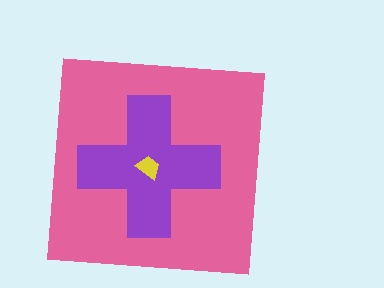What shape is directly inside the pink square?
The purple cross.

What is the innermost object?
The yellow trapezoid.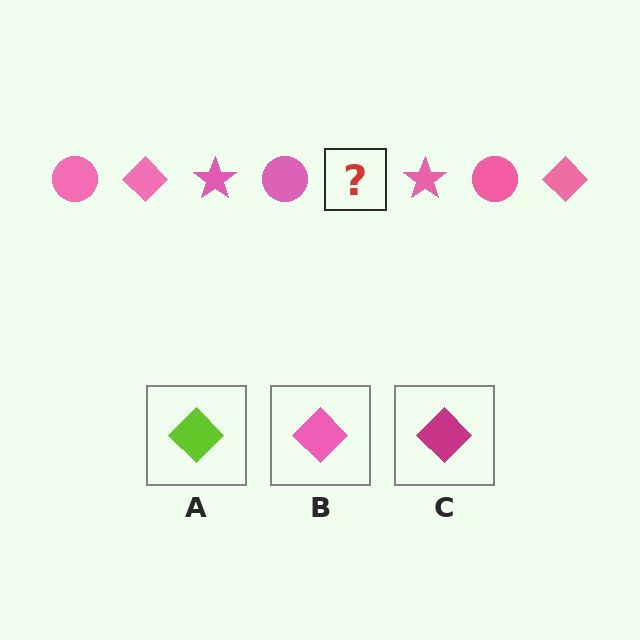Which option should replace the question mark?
Option B.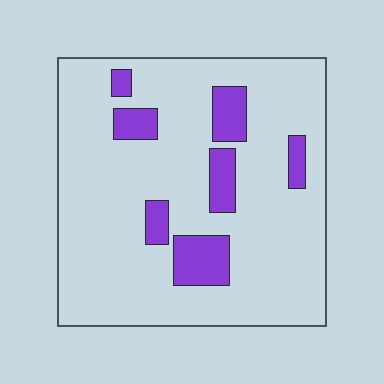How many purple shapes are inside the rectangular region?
7.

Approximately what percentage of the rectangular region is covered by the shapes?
Approximately 15%.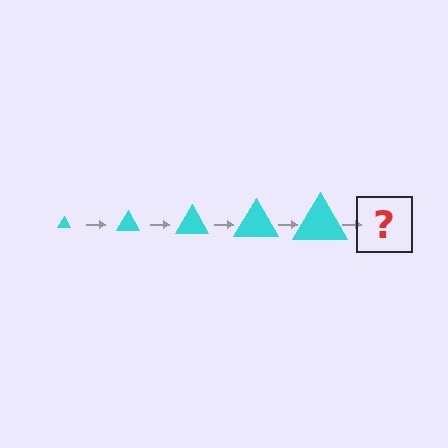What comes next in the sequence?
The next element should be a cyan triangle, larger than the previous one.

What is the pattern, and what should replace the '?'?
The pattern is that the triangle gets progressively larger each step. The '?' should be a cyan triangle, larger than the previous one.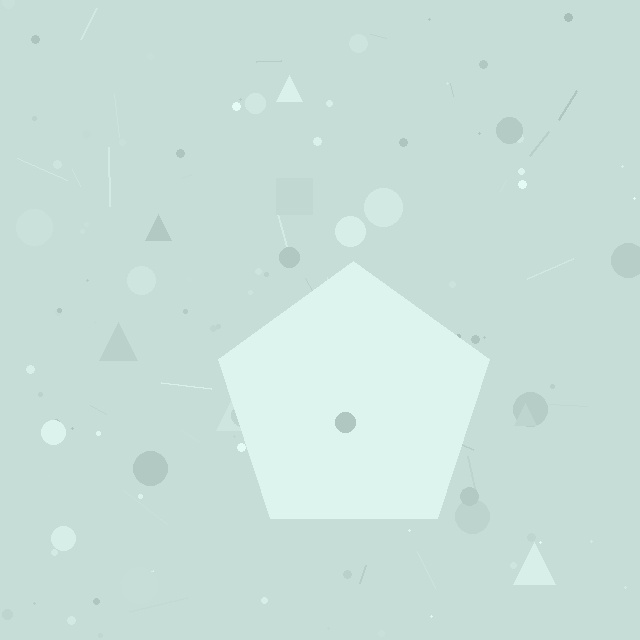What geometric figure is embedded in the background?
A pentagon is embedded in the background.